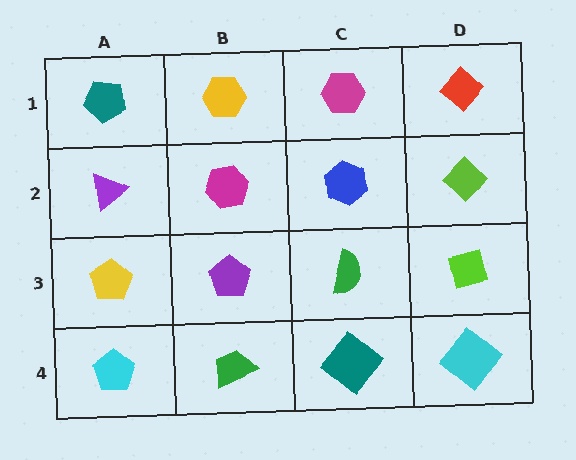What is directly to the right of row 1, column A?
A yellow hexagon.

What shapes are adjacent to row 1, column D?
A lime diamond (row 2, column D), a magenta hexagon (row 1, column C).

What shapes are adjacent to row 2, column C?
A magenta hexagon (row 1, column C), a green semicircle (row 3, column C), a magenta hexagon (row 2, column B), a lime diamond (row 2, column D).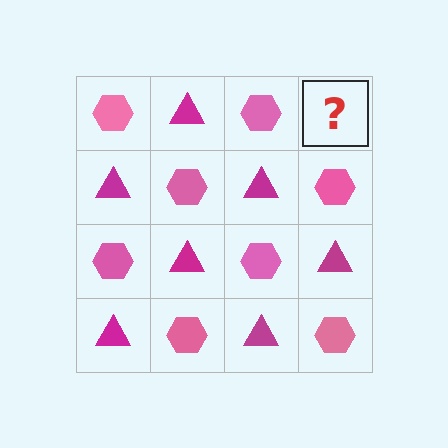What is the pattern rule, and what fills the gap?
The rule is that it alternates pink hexagon and magenta triangle in a checkerboard pattern. The gap should be filled with a magenta triangle.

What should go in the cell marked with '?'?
The missing cell should contain a magenta triangle.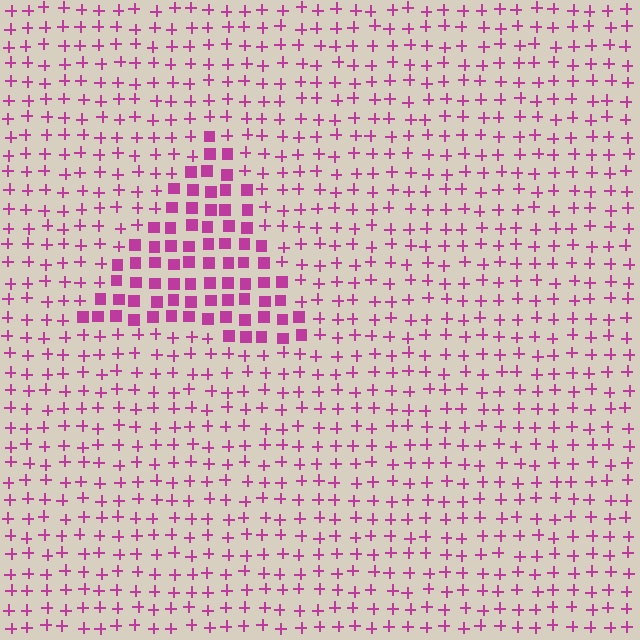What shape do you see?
I see a triangle.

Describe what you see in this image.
The image is filled with small magenta elements arranged in a uniform grid. A triangle-shaped region contains squares, while the surrounding area contains plus signs. The boundary is defined purely by the change in element shape.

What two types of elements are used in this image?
The image uses squares inside the triangle region and plus signs outside it.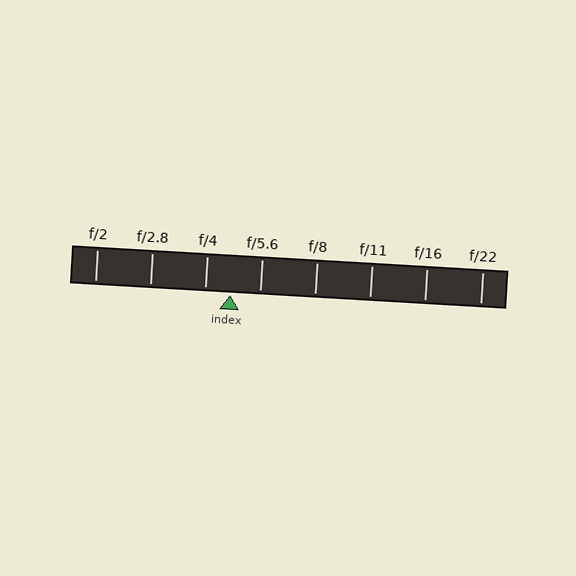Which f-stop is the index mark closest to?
The index mark is closest to f/4.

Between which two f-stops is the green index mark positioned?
The index mark is between f/4 and f/5.6.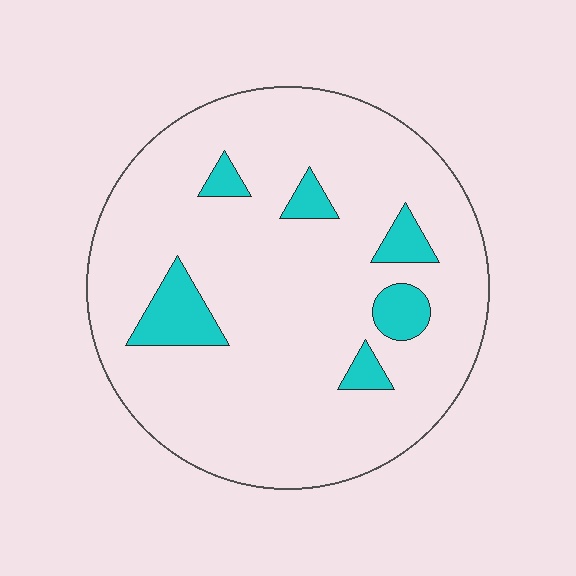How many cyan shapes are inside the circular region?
6.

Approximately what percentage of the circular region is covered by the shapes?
Approximately 10%.